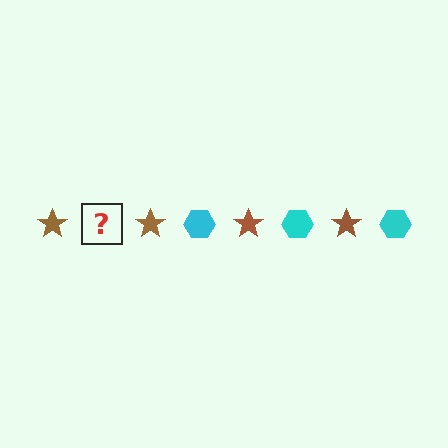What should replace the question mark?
The question mark should be replaced with a cyan hexagon.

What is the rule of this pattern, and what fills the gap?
The rule is that the pattern alternates between brown star and cyan hexagon. The gap should be filled with a cyan hexagon.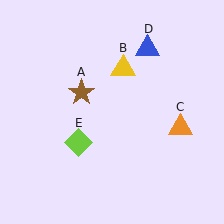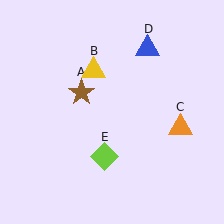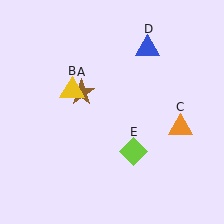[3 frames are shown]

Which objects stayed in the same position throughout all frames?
Brown star (object A) and orange triangle (object C) and blue triangle (object D) remained stationary.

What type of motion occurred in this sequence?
The yellow triangle (object B), lime diamond (object E) rotated counterclockwise around the center of the scene.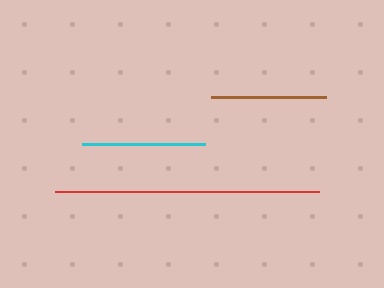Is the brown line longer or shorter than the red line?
The red line is longer than the brown line.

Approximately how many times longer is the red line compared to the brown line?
The red line is approximately 2.3 times the length of the brown line.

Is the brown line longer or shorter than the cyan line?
The cyan line is longer than the brown line.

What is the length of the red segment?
The red segment is approximately 265 pixels long.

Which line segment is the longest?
The red line is the longest at approximately 265 pixels.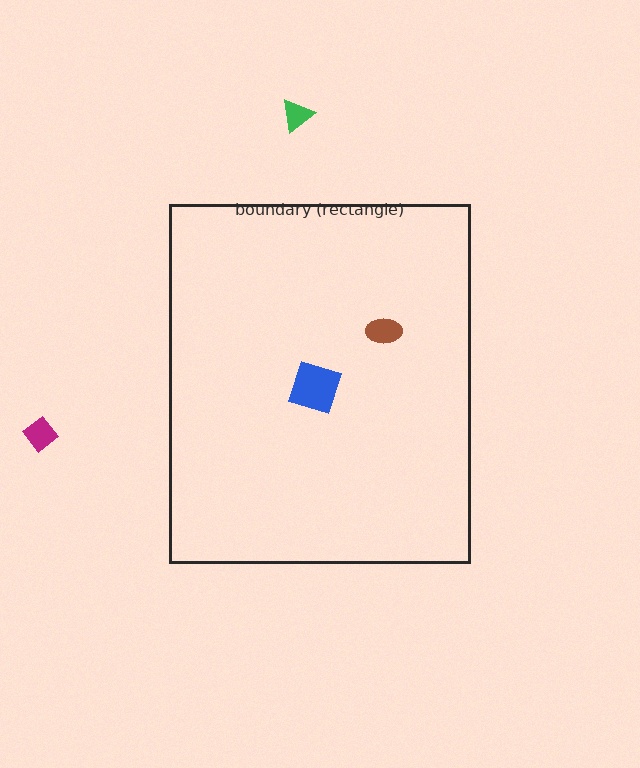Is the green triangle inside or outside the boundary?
Outside.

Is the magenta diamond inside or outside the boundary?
Outside.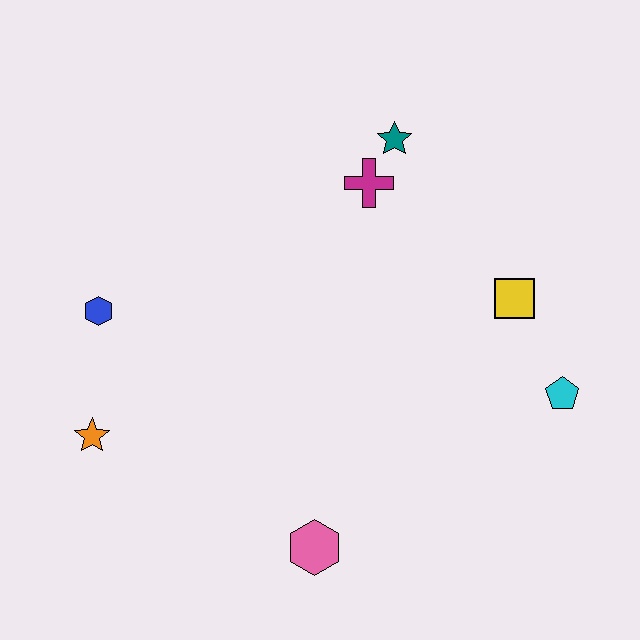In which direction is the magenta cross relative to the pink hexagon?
The magenta cross is above the pink hexagon.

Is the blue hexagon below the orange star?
No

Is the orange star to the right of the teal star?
No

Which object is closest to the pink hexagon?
The orange star is closest to the pink hexagon.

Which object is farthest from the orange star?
The cyan pentagon is farthest from the orange star.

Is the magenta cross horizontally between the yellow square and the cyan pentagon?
No